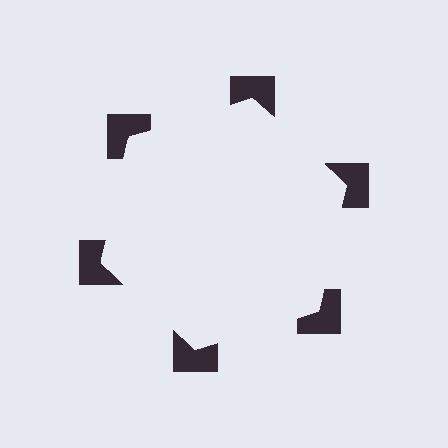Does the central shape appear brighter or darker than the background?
It typically appears slightly brighter than the background, even though no actual brightness change is drawn.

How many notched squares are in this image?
There are 6 — one at each vertex of the illusory hexagon.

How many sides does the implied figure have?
6 sides.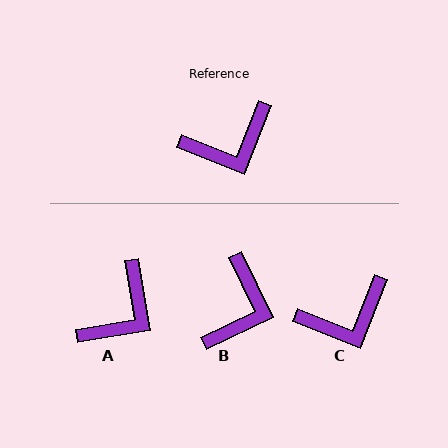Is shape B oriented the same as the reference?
No, it is off by about 47 degrees.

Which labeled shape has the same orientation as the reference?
C.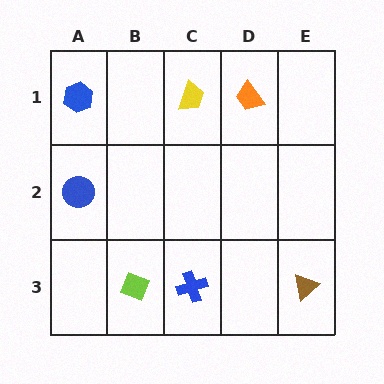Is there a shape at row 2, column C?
No, that cell is empty.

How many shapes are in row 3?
3 shapes.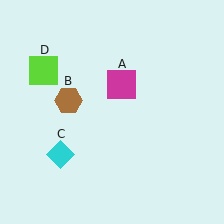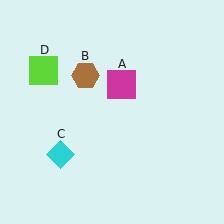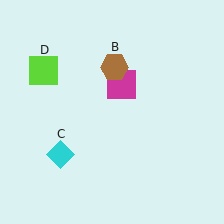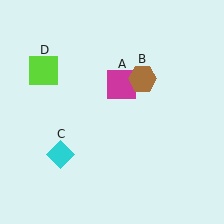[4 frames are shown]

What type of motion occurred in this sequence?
The brown hexagon (object B) rotated clockwise around the center of the scene.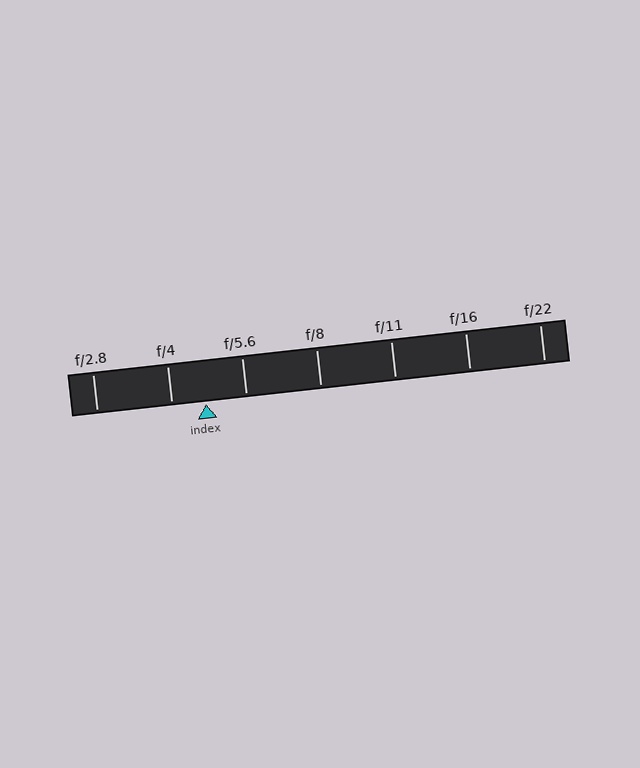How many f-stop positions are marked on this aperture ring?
There are 7 f-stop positions marked.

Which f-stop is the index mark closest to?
The index mark is closest to f/4.